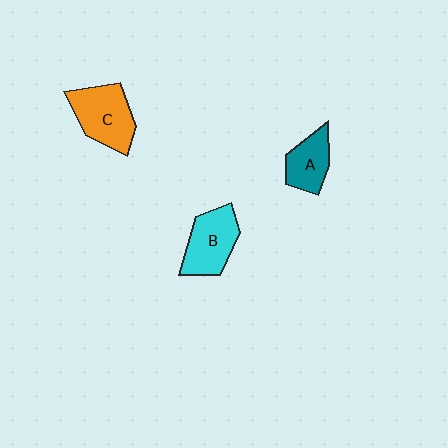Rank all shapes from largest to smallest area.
From largest to smallest: C (orange), B (cyan), A (teal).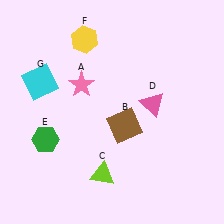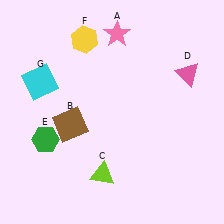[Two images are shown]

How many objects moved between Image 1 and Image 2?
3 objects moved between the two images.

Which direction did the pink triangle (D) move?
The pink triangle (D) moved right.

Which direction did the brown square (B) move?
The brown square (B) moved left.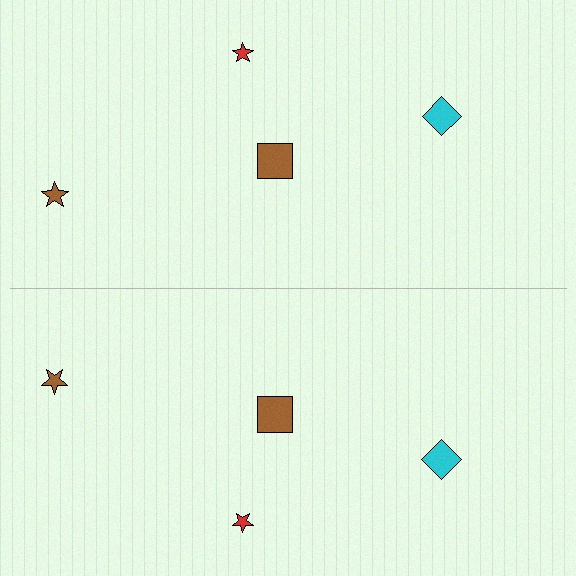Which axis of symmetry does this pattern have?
The pattern has a horizontal axis of symmetry running through the center of the image.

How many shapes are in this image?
There are 8 shapes in this image.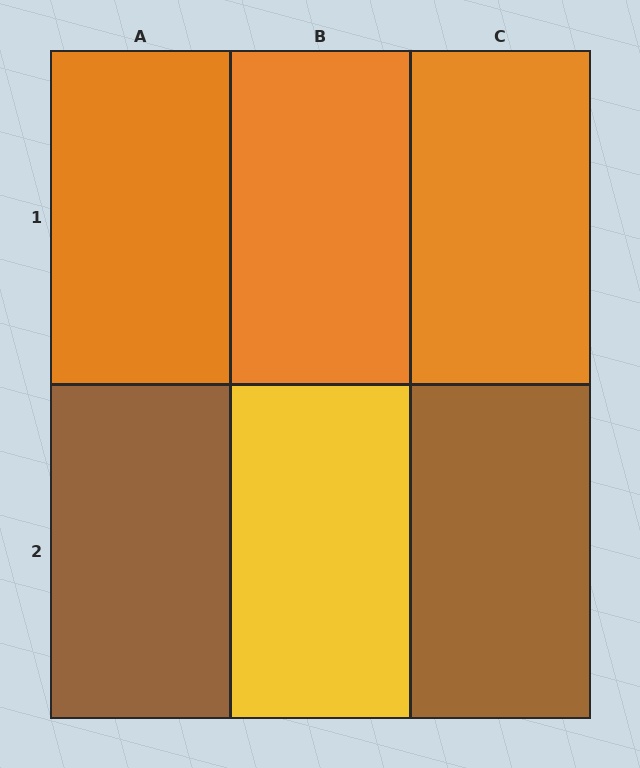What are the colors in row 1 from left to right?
Orange, orange, orange.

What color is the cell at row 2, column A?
Brown.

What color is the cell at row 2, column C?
Brown.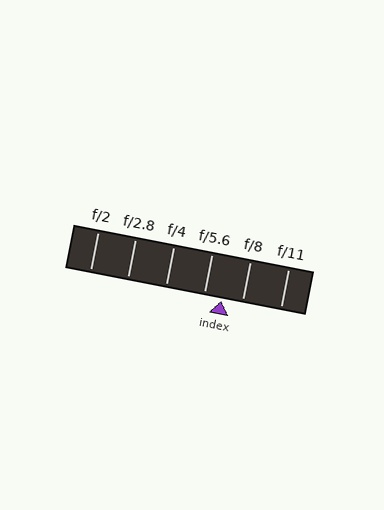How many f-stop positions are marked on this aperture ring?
There are 6 f-stop positions marked.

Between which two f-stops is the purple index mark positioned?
The index mark is between f/5.6 and f/8.